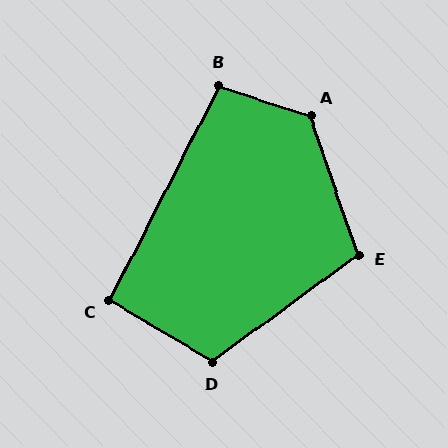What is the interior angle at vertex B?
Approximately 99 degrees (obtuse).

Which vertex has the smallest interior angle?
C, at approximately 93 degrees.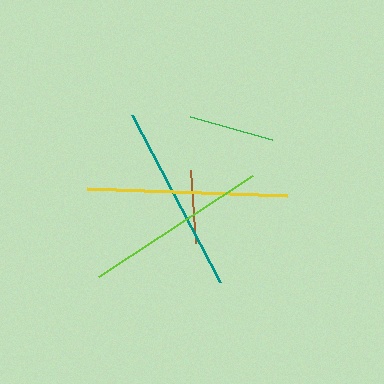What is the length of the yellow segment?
The yellow segment is approximately 200 pixels long.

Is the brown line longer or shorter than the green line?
The green line is longer than the brown line.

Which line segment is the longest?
The yellow line is the longest at approximately 200 pixels.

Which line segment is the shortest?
The brown line is the shortest at approximately 74 pixels.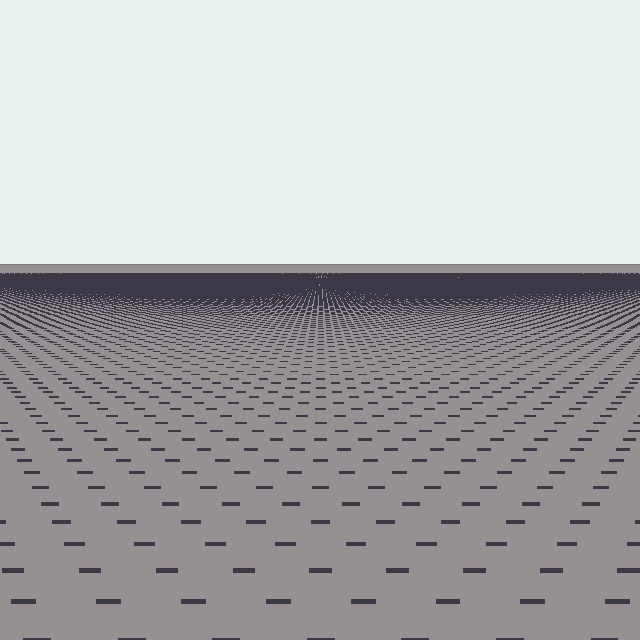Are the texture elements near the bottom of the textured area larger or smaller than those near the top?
Larger. Near the bottom, elements are closer to the viewer and appear at a bigger on-screen size.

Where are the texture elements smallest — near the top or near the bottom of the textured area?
Near the top.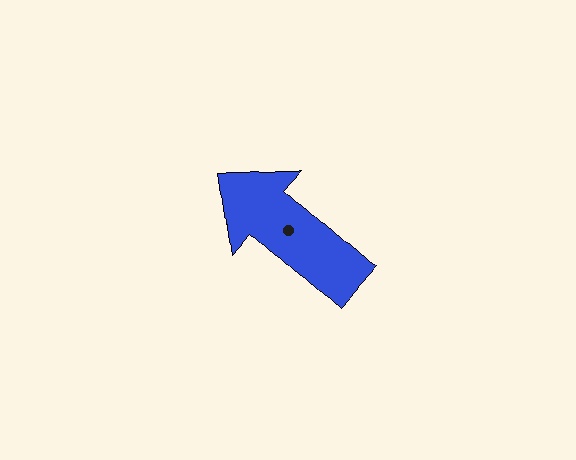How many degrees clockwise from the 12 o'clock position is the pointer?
Approximately 311 degrees.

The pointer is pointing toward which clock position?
Roughly 10 o'clock.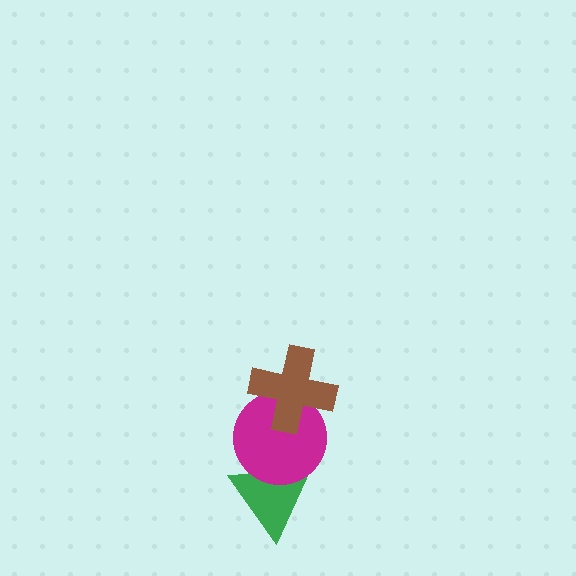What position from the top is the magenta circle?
The magenta circle is 2nd from the top.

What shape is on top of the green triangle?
The magenta circle is on top of the green triangle.